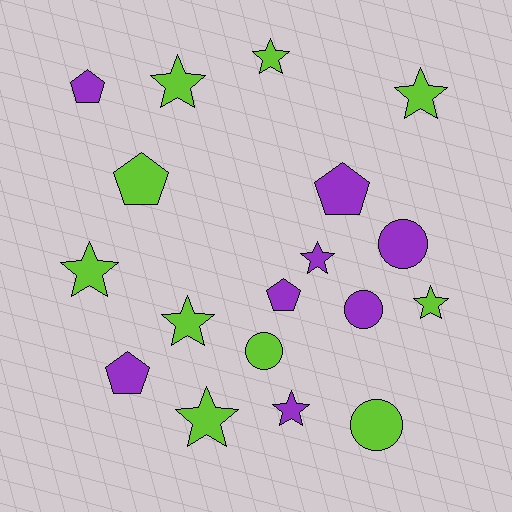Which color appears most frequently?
Lime, with 10 objects.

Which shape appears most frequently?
Star, with 9 objects.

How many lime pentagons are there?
There is 1 lime pentagon.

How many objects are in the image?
There are 18 objects.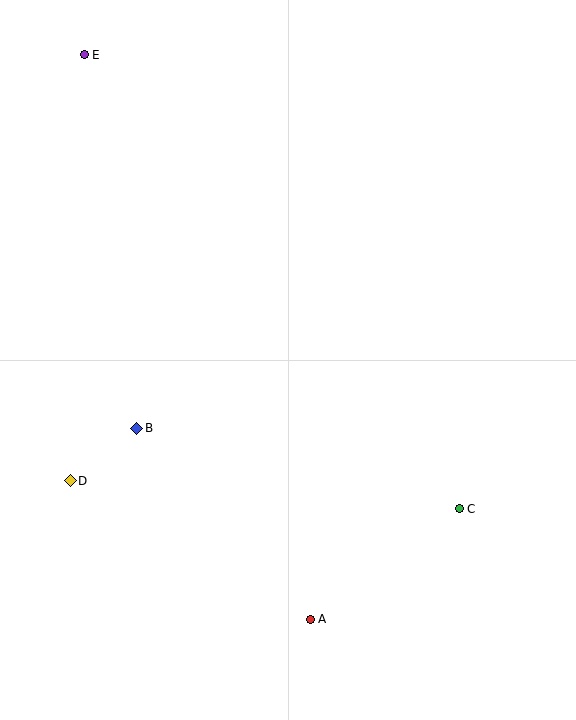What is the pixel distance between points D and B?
The distance between D and B is 84 pixels.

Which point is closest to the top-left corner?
Point E is closest to the top-left corner.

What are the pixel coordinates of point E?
Point E is at (84, 55).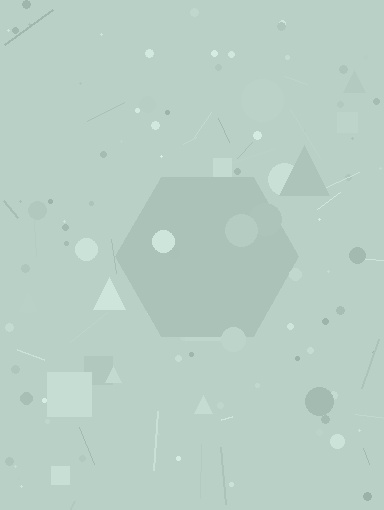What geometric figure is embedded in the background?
A hexagon is embedded in the background.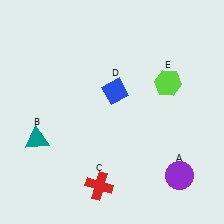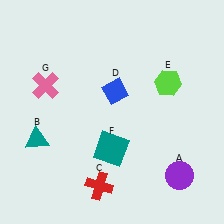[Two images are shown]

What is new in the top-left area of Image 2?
A pink cross (G) was added in the top-left area of Image 2.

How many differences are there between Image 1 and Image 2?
There are 2 differences between the two images.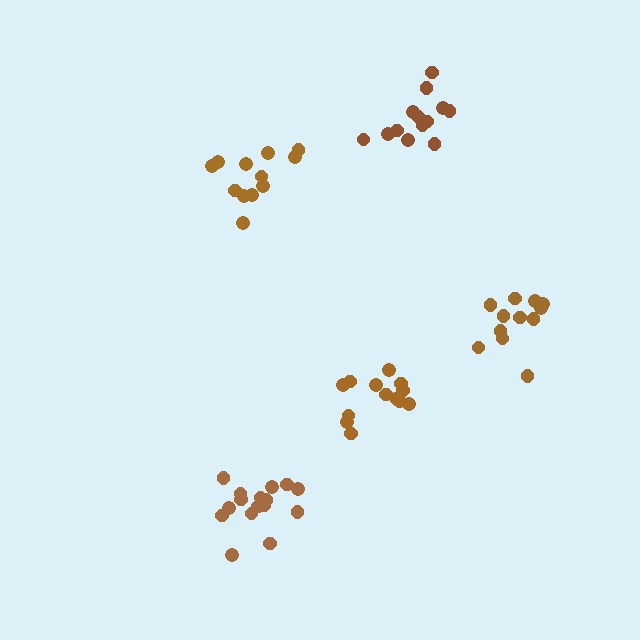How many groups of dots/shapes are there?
There are 5 groups.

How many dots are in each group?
Group 1: 13 dots, Group 2: 16 dots, Group 3: 12 dots, Group 4: 13 dots, Group 5: 12 dots (66 total).